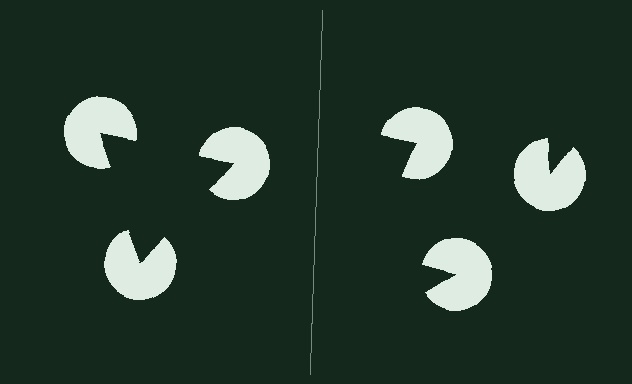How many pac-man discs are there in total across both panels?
6 — 3 on each side.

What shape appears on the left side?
An illusory triangle.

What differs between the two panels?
The pac-man discs are positioned identically on both sides; only the wedge orientations differ. On the left they align to a triangle; on the right they are misaligned.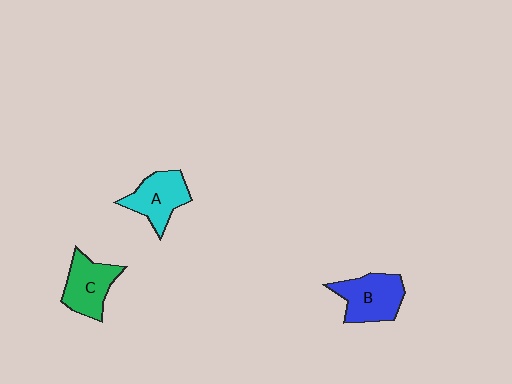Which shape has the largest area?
Shape B (blue).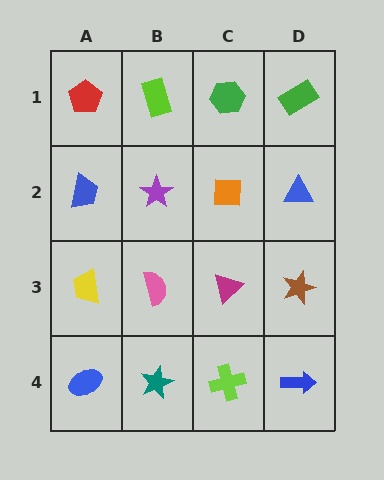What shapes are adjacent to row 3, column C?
An orange square (row 2, column C), a lime cross (row 4, column C), a pink semicircle (row 3, column B), a brown star (row 3, column D).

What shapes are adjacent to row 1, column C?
An orange square (row 2, column C), a lime rectangle (row 1, column B), a green rectangle (row 1, column D).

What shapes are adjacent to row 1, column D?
A blue triangle (row 2, column D), a green hexagon (row 1, column C).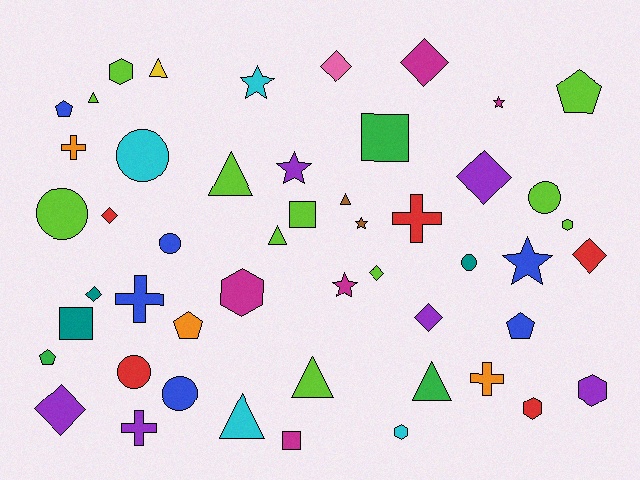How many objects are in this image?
There are 50 objects.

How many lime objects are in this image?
There are 11 lime objects.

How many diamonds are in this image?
There are 9 diamonds.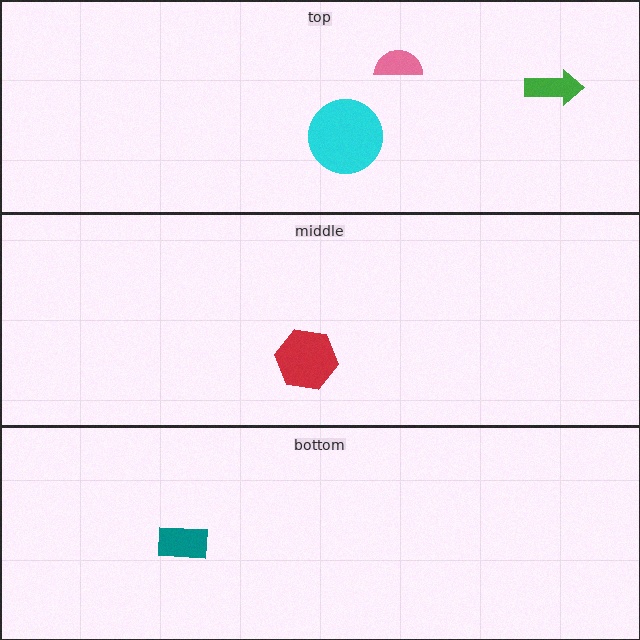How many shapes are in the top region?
3.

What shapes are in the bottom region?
The teal rectangle.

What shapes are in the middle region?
The red hexagon.